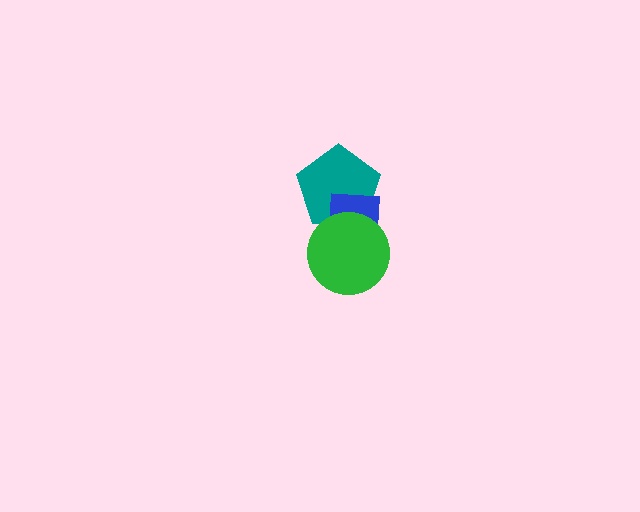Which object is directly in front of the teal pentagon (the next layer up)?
The blue square is directly in front of the teal pentagon.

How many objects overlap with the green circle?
2 objects overlap with the green circle.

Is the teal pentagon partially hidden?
Yes, it is partially covered by another shape.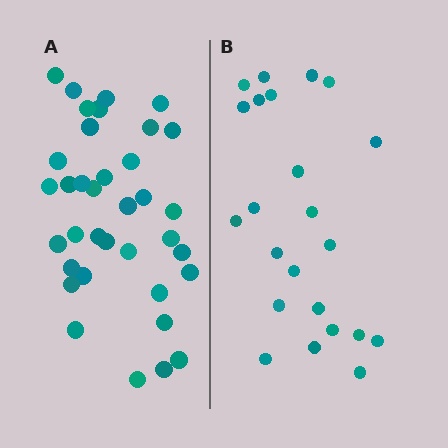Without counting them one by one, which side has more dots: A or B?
Region A (the left region) has more dots.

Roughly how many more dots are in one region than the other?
Region A has approximately 15 more dots than region B.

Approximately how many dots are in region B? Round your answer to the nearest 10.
About 20 dots. (The exact count is 23, which rounds to 20.)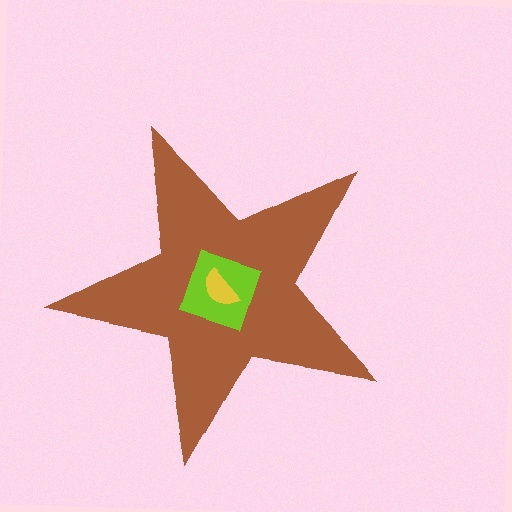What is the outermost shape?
The brown star.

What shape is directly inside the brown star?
The lime square.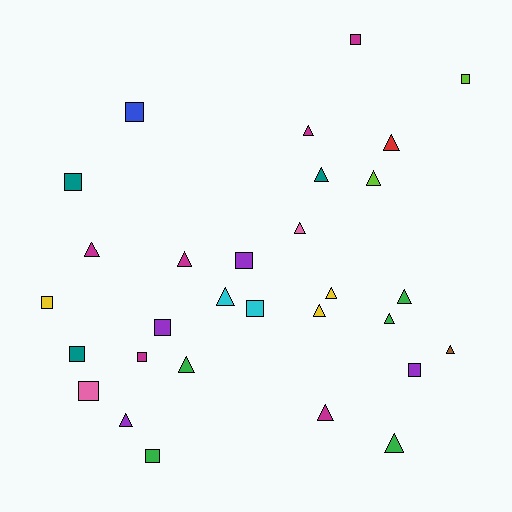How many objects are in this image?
There are 30 objects.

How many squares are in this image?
There are 13 squares.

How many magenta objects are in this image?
There are 6 magenta objects.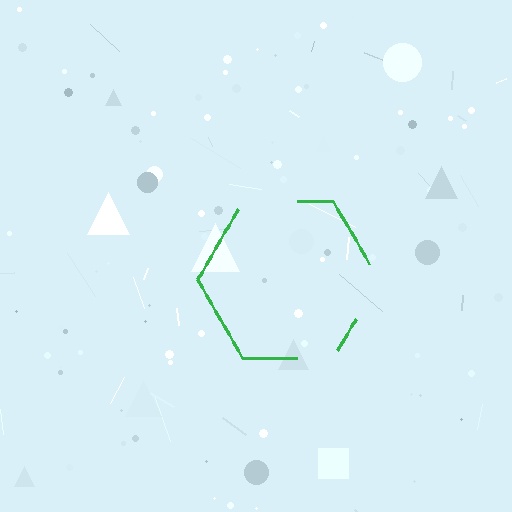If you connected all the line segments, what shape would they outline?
They would outline a hexagon.